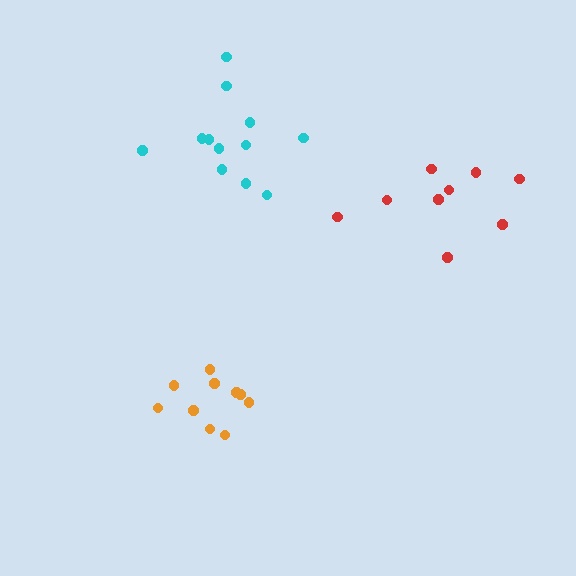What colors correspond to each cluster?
The clusters are colored: red, orange, cyan.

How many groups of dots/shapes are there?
There are 3 groups.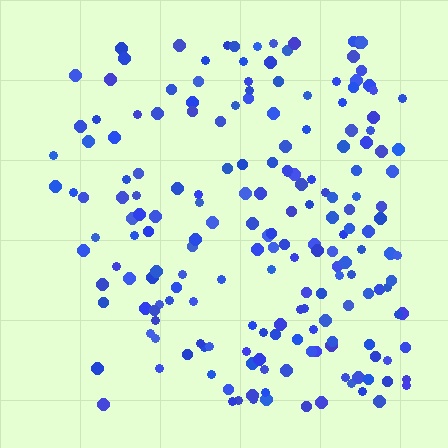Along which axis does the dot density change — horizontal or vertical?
Horizontal.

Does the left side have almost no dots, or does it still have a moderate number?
Still a moderate number, just noticeably fewer than the right.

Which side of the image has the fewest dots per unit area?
The left.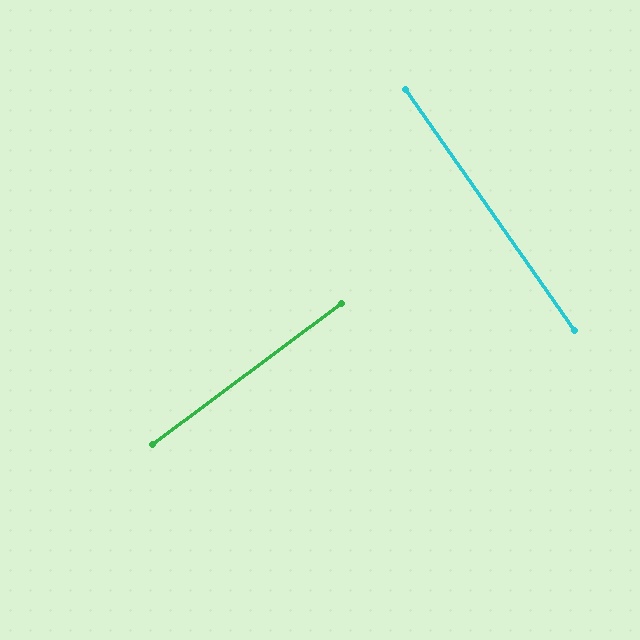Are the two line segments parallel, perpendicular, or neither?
Perpendicular — they meet at approximately 88°.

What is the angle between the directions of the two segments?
Approximately 88 degrees.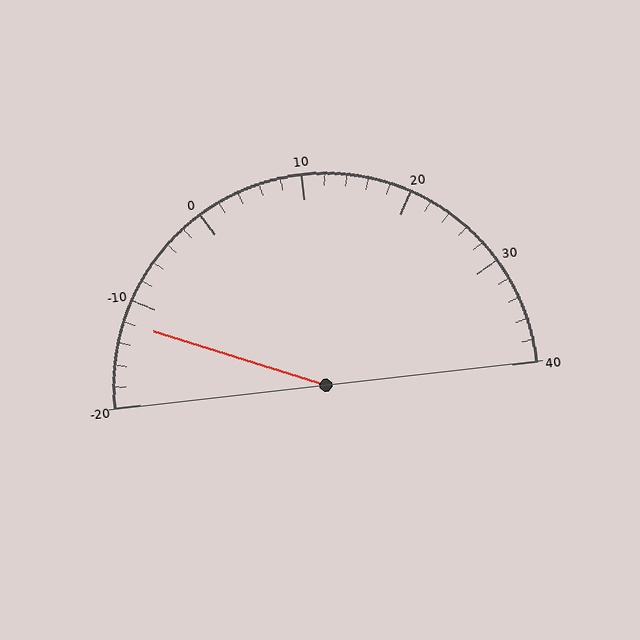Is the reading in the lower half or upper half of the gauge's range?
The reading is in the lower half of the range (-20 to 40).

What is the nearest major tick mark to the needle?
The nearest major tick mark is -10.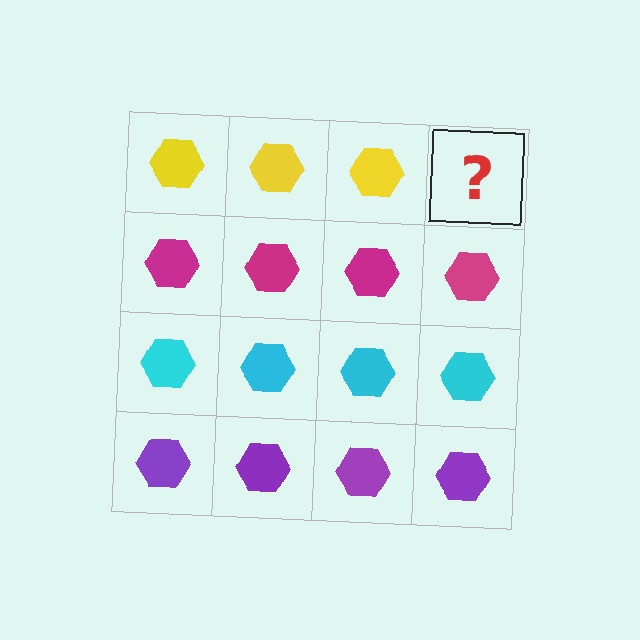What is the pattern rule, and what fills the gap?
The rule is that each row has a consistent color. The gap should be filled with a yellow hexagon.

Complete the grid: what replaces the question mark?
The question mark should be replaced with a yellow hexagon.